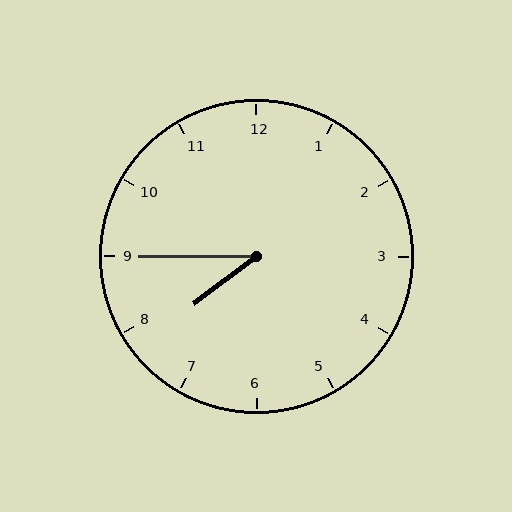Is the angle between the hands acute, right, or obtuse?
It is acute.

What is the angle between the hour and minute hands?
Approximately 38 degrees.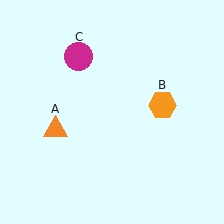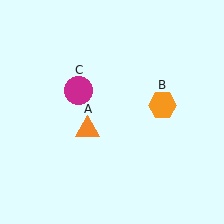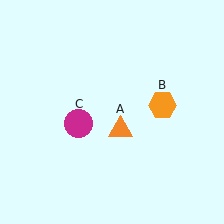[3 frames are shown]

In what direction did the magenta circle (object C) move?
The magenta circle (object C) moved down.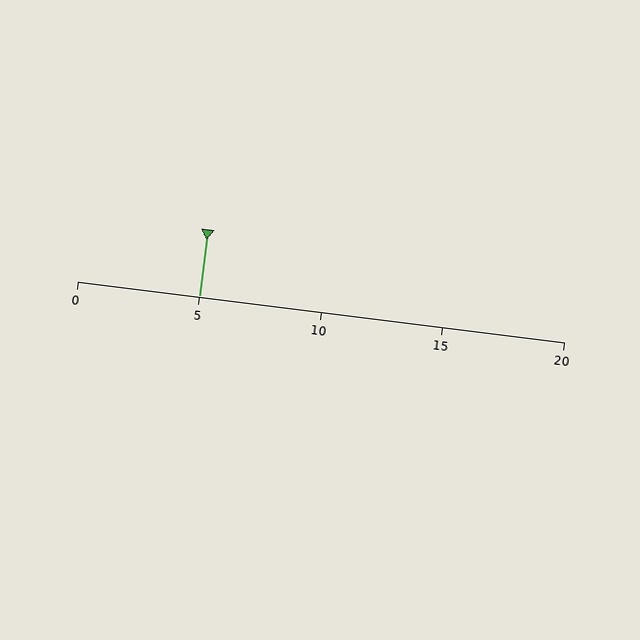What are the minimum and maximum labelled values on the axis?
The axis runs from 0 to 20.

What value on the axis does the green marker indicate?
The marker indicates approximately 5.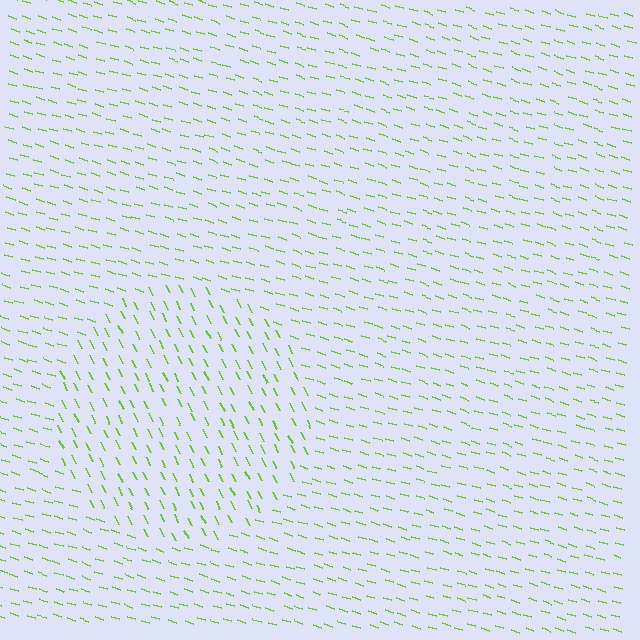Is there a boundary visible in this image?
Yes, there is a texture boundary formed by a change in line orientation.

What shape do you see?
I see a circle.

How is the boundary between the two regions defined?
The boundary is defined purely by a change in line orientation (approximately 45 degrees difference). All lines are the same color and thickness.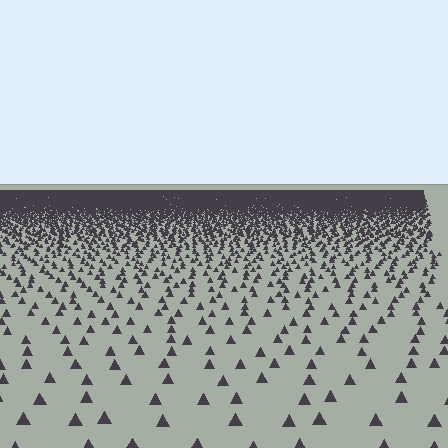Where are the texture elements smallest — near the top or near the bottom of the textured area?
Near the top.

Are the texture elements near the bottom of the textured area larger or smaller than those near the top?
Larger. Near the bottom, elements are closer to the viewer and appear at a bigger on-screen size.